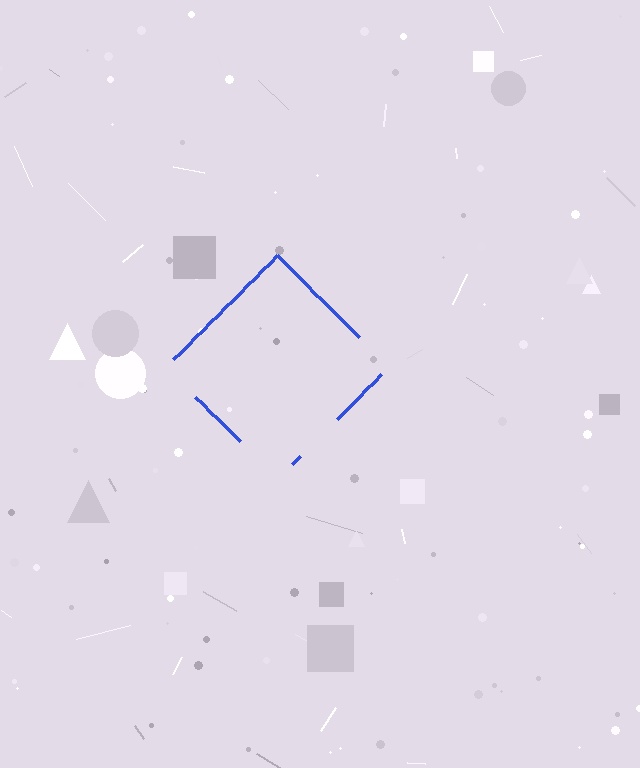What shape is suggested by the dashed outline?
The dashed outline suggests a diamond.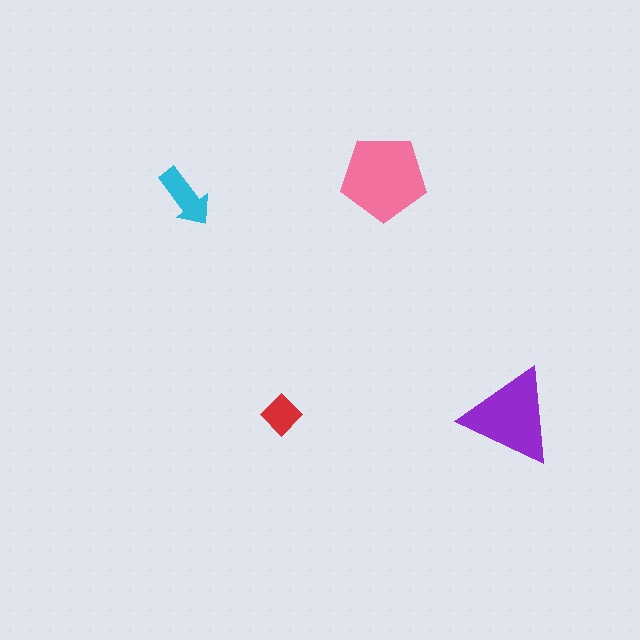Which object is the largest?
The pink pentagon.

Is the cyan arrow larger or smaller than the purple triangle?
Smaller.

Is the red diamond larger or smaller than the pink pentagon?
Smaller.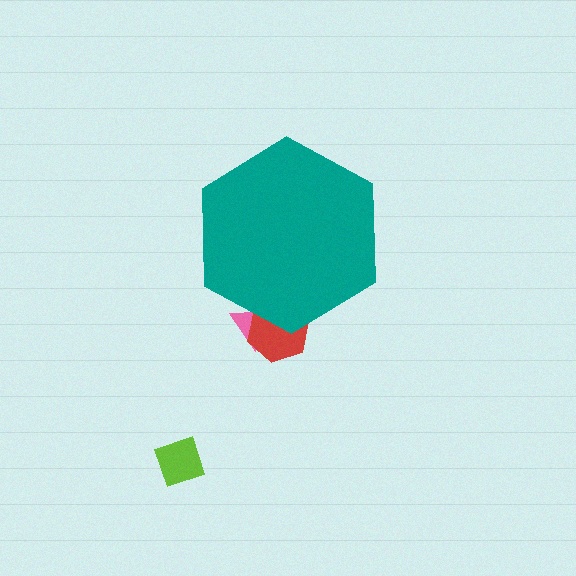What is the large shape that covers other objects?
A teal hexagon.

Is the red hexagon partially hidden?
Yes, the red hexagon is partially hidden behind the teal hexagon.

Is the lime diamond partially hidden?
No, the lime diamond is fully visible.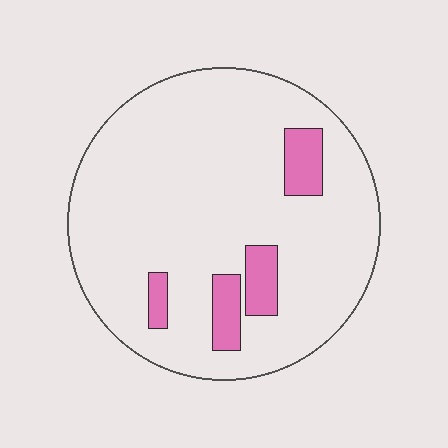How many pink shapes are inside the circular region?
4.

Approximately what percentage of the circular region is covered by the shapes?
Approximately 10%.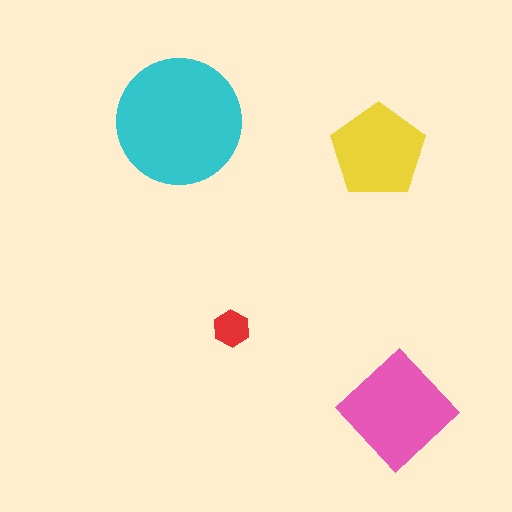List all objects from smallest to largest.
The red hexagon, the yellow pentagon, the pink diamond, the cyan circle.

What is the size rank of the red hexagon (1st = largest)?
4th.